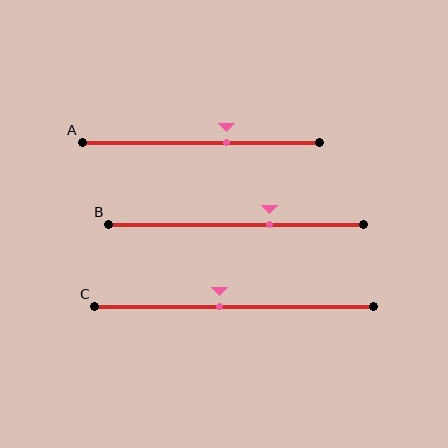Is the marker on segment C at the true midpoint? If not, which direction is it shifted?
No, the marker on segment C is shifted to the left by about 5% of the segment length.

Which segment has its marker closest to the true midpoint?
Segment C has its marker closest to the true midpoint.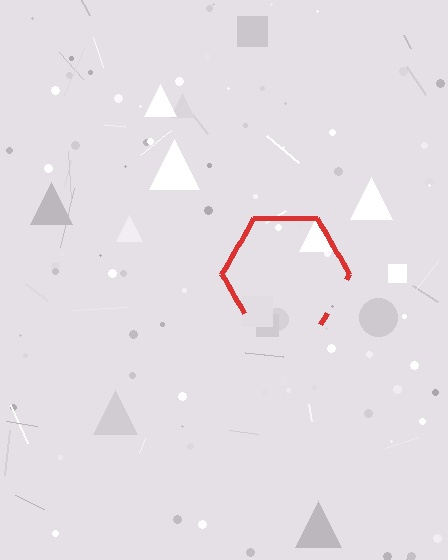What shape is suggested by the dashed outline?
The dashed outline suggests a hexagon.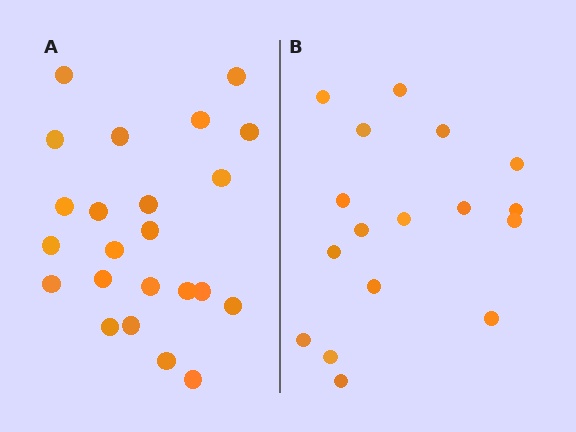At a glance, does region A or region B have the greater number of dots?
Region A (the left region) has more dots.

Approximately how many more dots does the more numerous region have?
Region A has about 6 more dots than region B.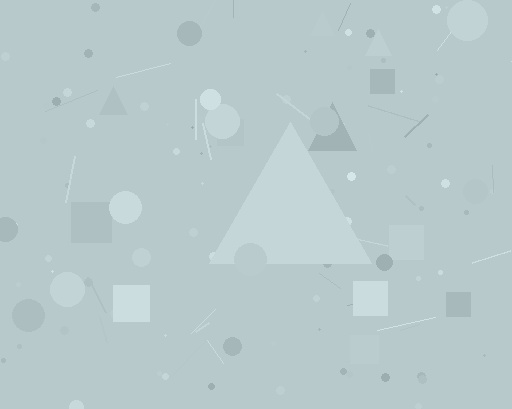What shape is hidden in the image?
A triangle is hidden in the image.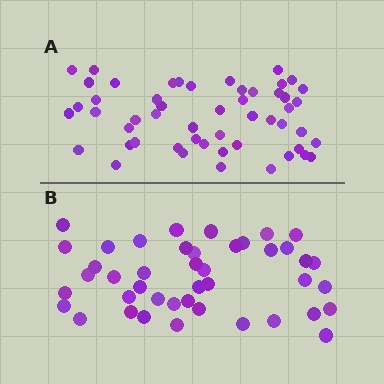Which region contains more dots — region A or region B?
Region A (the top region) has more dots.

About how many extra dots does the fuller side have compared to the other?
Region A has roughly 8 or so more dots than region B.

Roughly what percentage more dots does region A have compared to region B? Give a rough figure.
About 20% more.